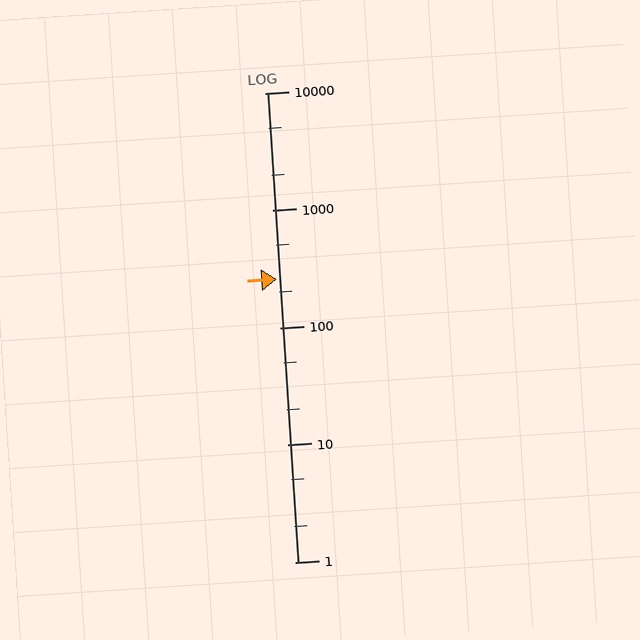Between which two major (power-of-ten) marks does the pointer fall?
The pointer is between 100 and 1000.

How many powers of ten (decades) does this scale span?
The scale spans 4 decades, from 1 to 10000.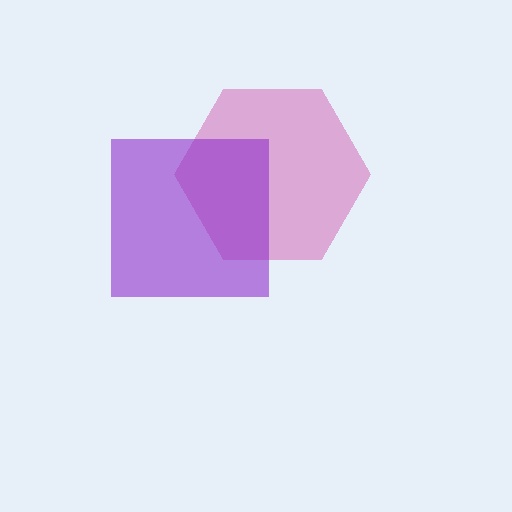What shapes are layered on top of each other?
The layered shapes are: a magenta hexagon, a purple square.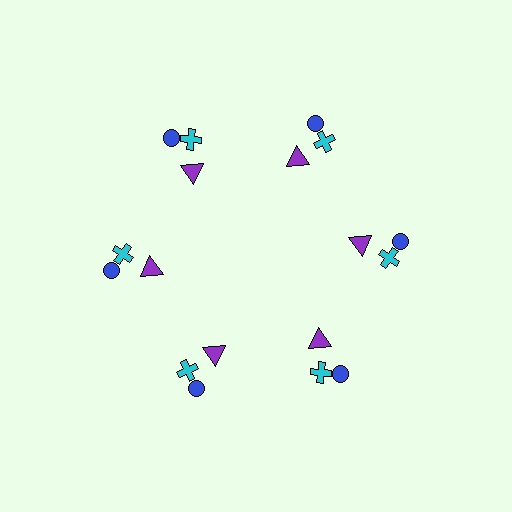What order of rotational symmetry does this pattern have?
This pattern has 6-fold rotational symmetry.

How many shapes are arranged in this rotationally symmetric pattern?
There are 18 shapes, arranged in 6 groups of 3.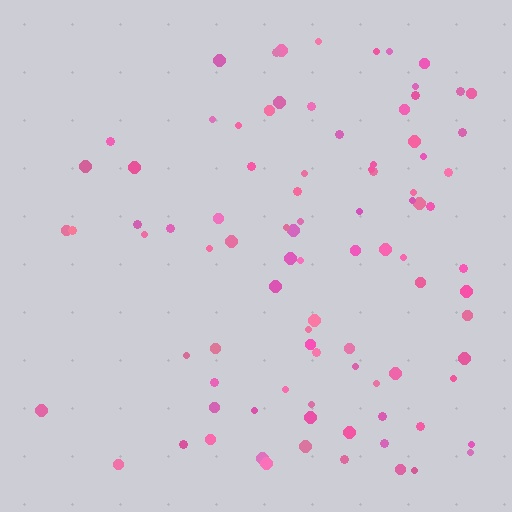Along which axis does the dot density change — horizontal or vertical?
Horizontal.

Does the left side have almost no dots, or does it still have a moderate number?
Still a moderate number, just noticeably fewer than the right.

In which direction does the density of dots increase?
From left to right, with the right side densest.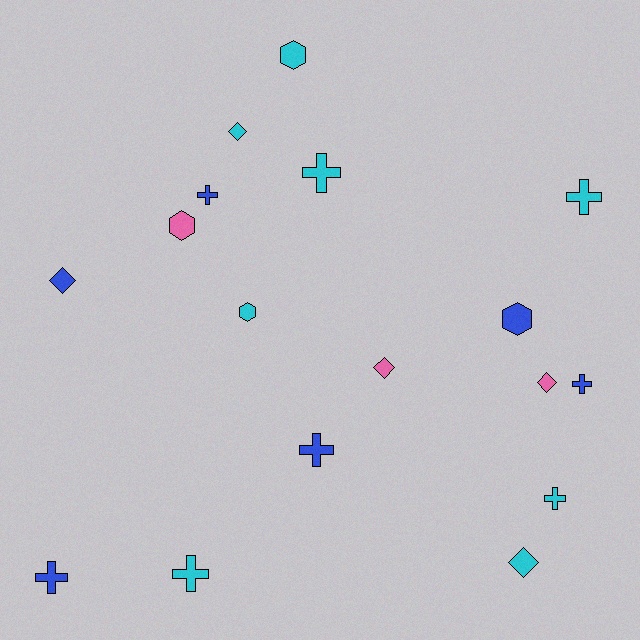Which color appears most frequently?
Cyan, with 8 objects.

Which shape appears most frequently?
Cross, with 8 objects.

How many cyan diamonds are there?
There are 2 cyan diamonds.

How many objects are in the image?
There are 17 objects.